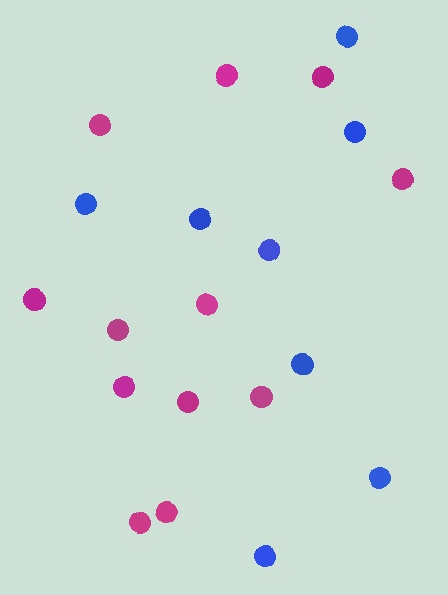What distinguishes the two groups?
There are 2 groups: one group of magenta circles (12) and one group of blue circles (8).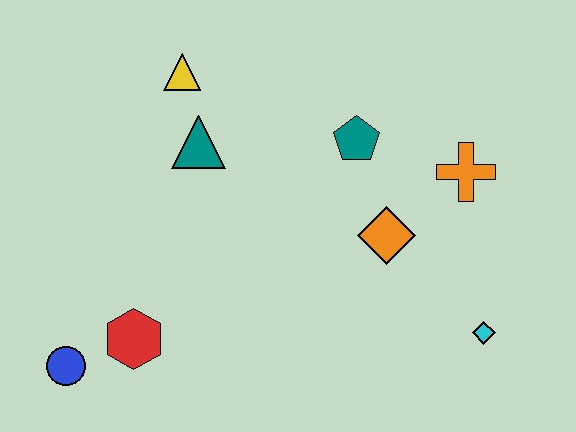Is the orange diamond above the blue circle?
Yes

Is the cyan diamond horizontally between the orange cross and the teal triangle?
No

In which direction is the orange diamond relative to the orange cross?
The orange diamond is to the left of the orange cross.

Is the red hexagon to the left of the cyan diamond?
Yes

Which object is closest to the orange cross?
The orange diamond is closest to the orange cross.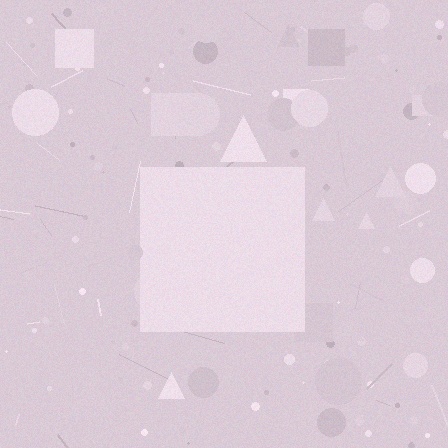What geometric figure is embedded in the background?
A square is embedded in the background.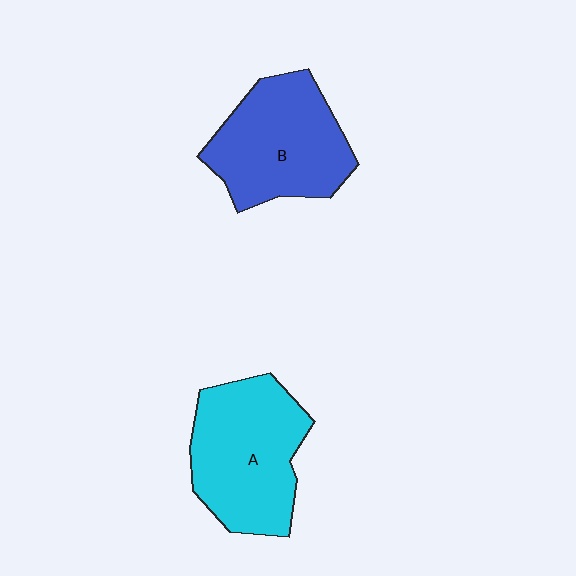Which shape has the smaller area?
Shape B (blue).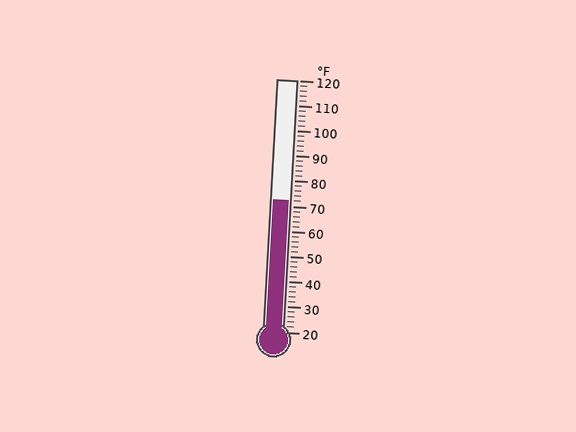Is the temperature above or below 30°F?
The temperature is above 30°F.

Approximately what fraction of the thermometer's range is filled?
The thermometer is filled to approximately 50% of its range.